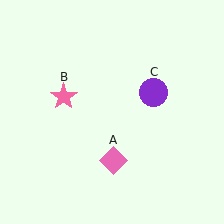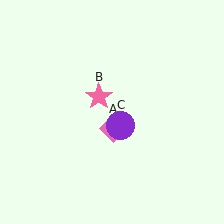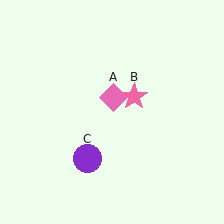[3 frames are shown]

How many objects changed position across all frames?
3 objects changed position: pink diamond (object A), pink star (object B), purple circle (object C).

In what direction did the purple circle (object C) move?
The purple circle (object C) moved down and to the left.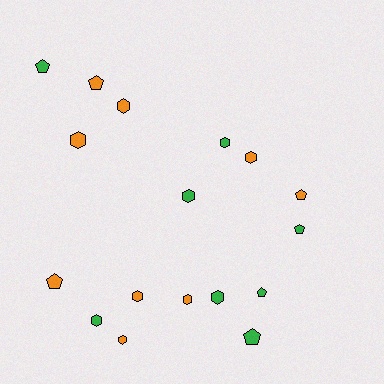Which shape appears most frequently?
Hexagon, with 10 objects.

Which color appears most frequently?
Orange, with 9 objects.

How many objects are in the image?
There are 17 objects.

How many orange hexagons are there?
There are 6 orange hexagons.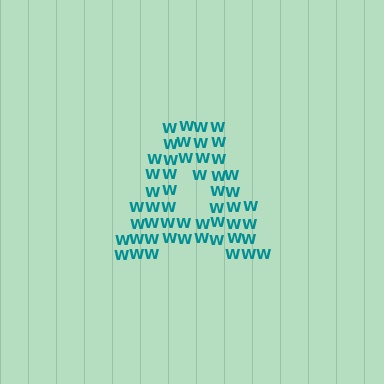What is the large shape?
The large shape is the letter A.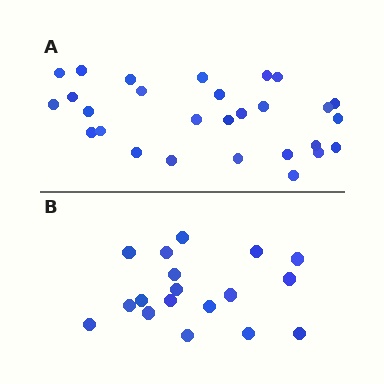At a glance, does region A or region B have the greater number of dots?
Region A (the top region) has more dots.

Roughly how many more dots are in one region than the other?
Region A has roughly 10 or so more dots than region B.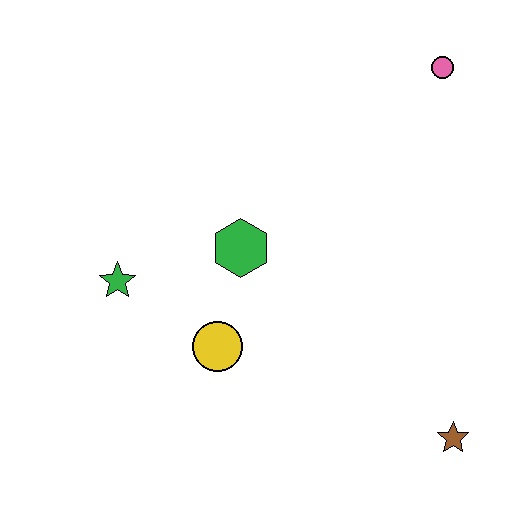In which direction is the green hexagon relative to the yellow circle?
The green hexagon is above the yellow circle.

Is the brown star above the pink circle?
No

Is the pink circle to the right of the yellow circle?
Yes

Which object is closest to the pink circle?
The green hexagon is closest to the pink circle.